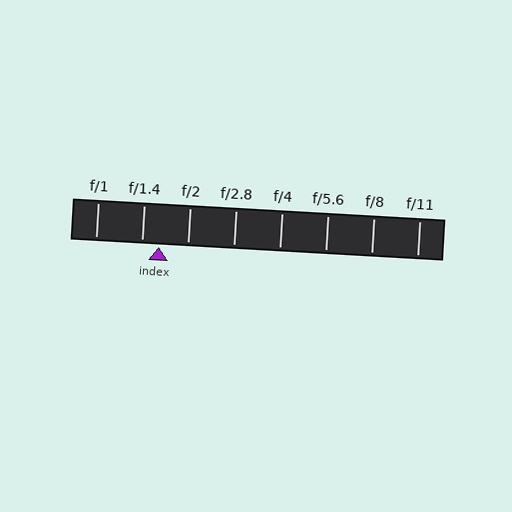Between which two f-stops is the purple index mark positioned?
The index mark is between f/1.4 and f/2.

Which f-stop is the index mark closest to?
The index mark is closest to f/1.4.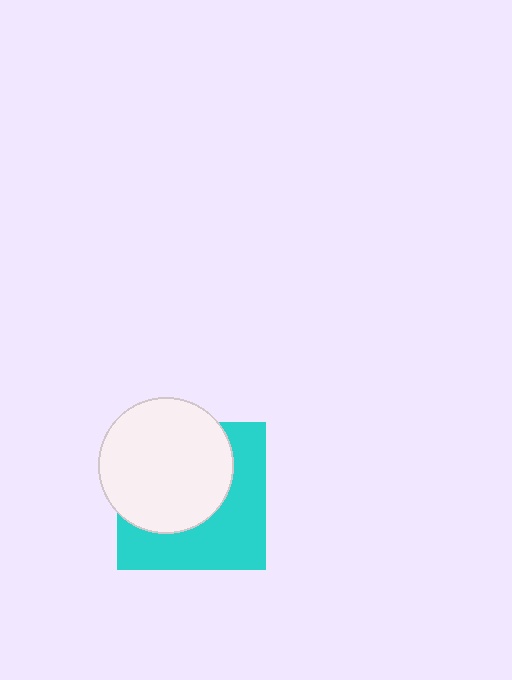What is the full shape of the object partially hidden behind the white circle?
The partially hidden object is a cyan square.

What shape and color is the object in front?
The object in front is a white circle.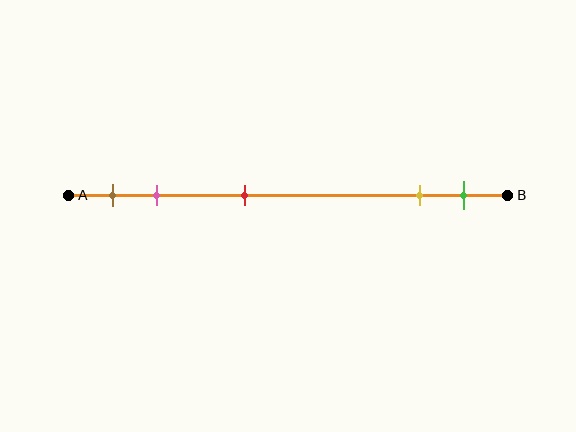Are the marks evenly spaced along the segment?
No, the marks are not evenly spaced.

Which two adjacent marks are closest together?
The yellow and green marks are the closest adjacent pair.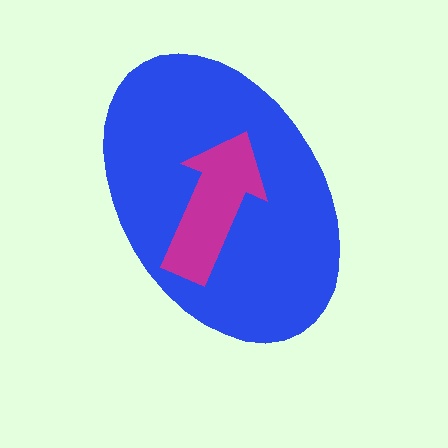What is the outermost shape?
The blue ellipse.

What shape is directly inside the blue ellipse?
The magenta arrow.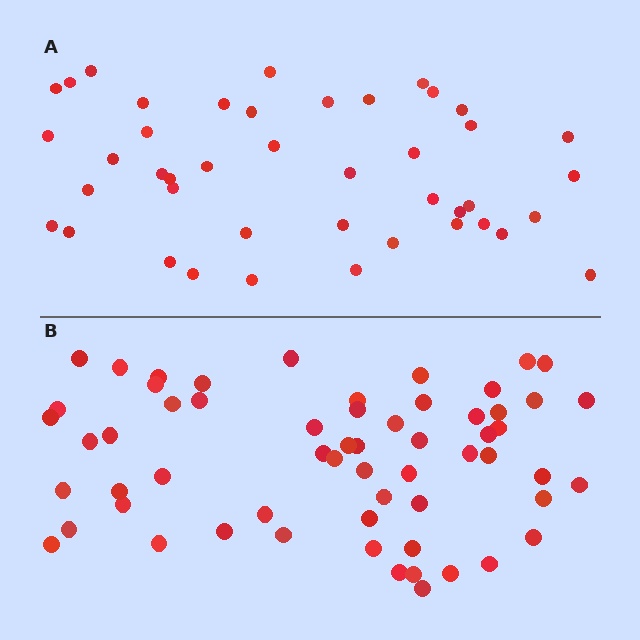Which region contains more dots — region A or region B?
Region B (the bottom region) has more dots.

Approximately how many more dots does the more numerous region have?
Region B has approximately 15 more dots than region A.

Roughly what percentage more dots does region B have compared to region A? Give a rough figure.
About 40% more.